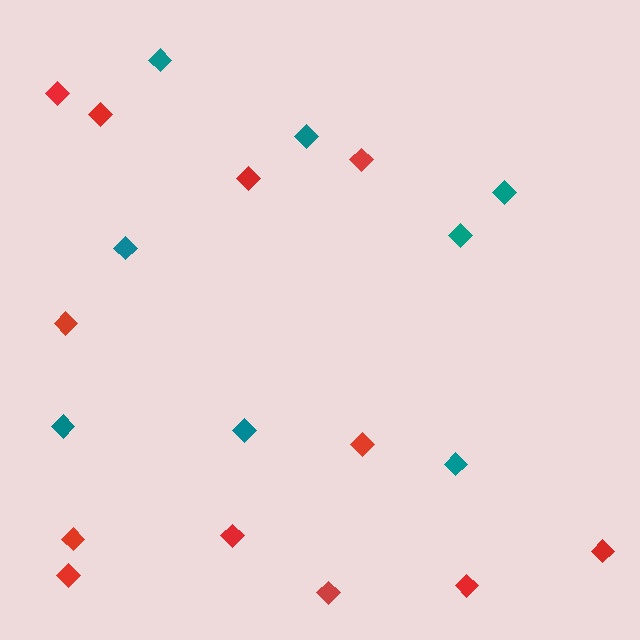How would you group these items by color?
There are 2 groups: one group of red diamonds (12) and one group of teal diamonds (8).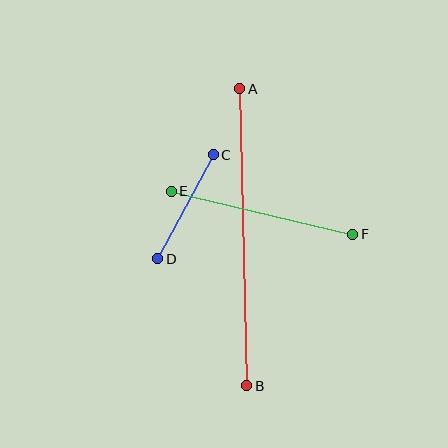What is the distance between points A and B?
The distance is approximately 297 pixels.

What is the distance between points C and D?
The distance is approximately 118 pixels.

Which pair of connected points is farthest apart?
Points A and B are farthest apart.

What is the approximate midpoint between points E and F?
The midpoint is at approximately (262, 213) pixels.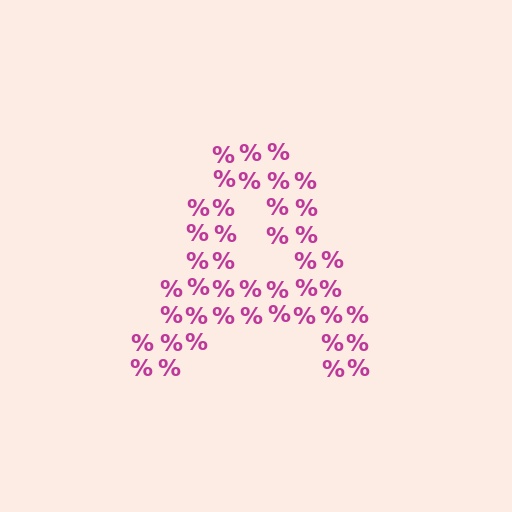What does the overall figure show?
The overall figure shows the letter A.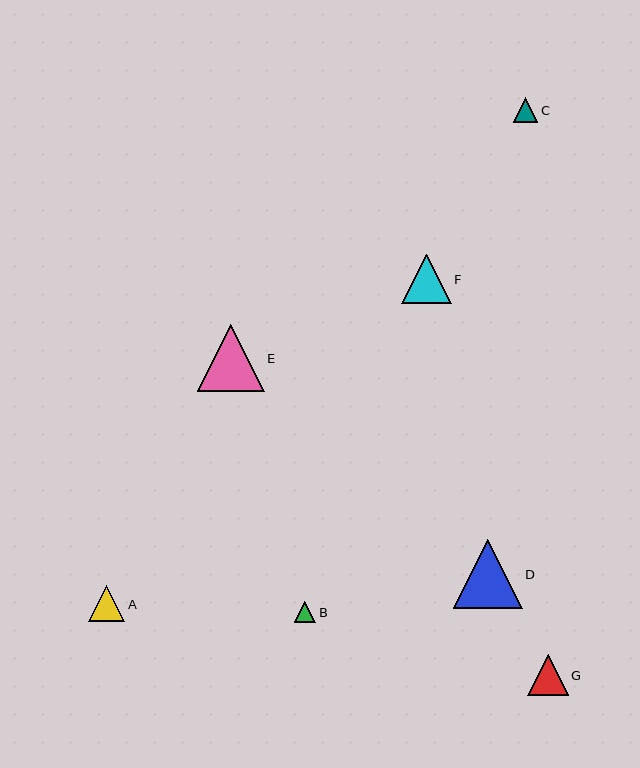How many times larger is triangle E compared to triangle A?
Triangle E is approximately 1.9 times the size of triangle A.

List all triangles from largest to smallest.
From largest to smallest: D, E, F, G, A, C, B.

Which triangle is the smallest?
Triangle B is the smallest with a size of approximately 21 pixels.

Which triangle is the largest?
Triangle D is the largest with a size of approximately 69 pixels.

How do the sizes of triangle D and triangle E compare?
Triangle D and triangle E are approximately the same size.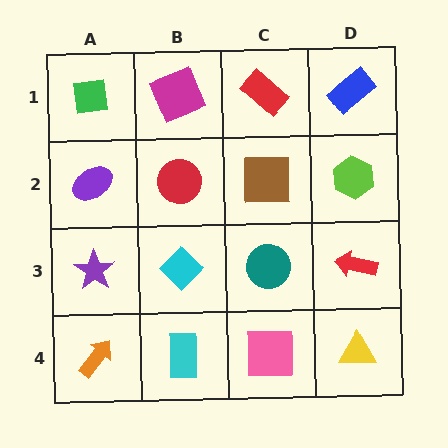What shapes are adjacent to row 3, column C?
A brown square (row 2, column C), a pink square (row 4, column C), a cyan diamond (row 3, column B), a red arrow (row 3, column D).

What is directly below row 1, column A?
A purple ellipse.